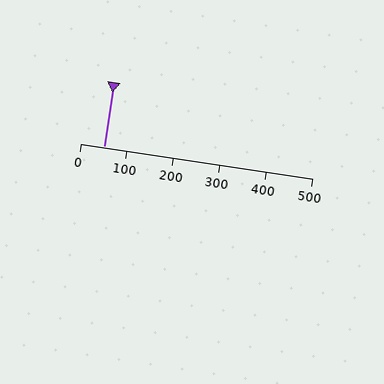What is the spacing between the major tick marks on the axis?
The major ticks are spaced 100 apart.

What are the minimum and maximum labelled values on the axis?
The axis runs from 0 to 500.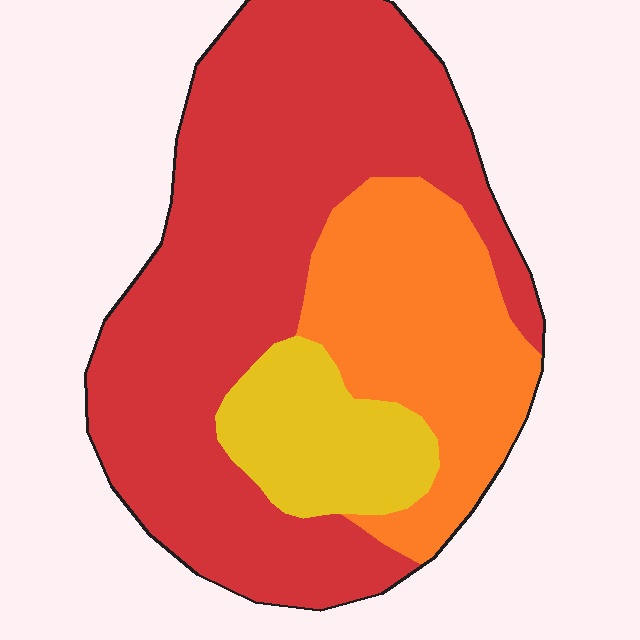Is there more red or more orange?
Red.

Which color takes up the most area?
Red, at roughly 60%.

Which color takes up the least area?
Yellow, at roughly 15%.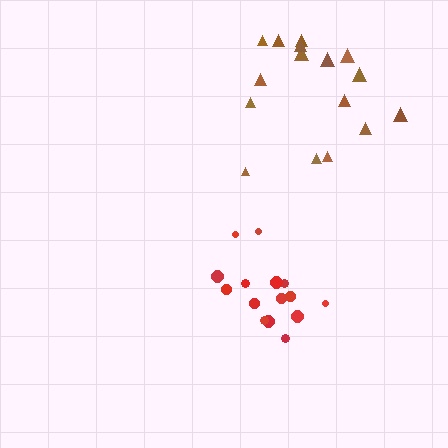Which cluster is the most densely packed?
Red.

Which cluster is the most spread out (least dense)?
Brown.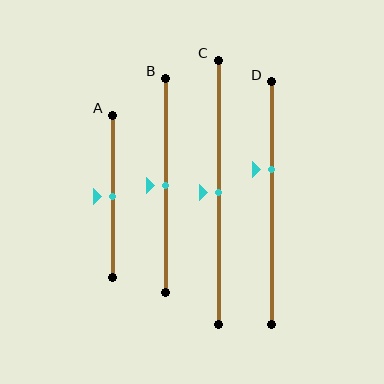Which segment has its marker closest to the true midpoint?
Segment A has its marker closest to the true midpoint.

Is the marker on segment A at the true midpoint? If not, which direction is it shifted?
Yes, the marker on segment A is at the true midpoint.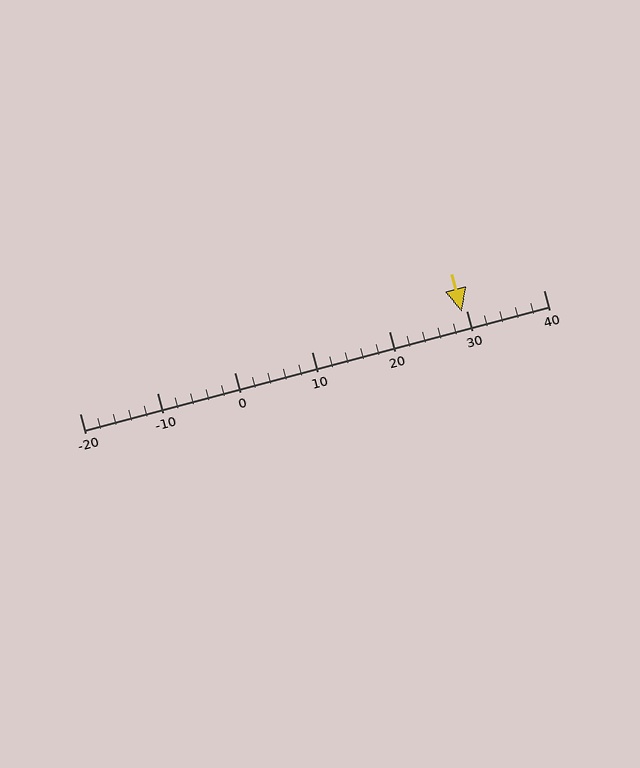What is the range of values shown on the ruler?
The ruler shows values from -20 to 40.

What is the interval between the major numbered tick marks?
The major tick marks are spaced 10 units apart.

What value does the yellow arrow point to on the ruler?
The yellow arrow points to approximately 29.